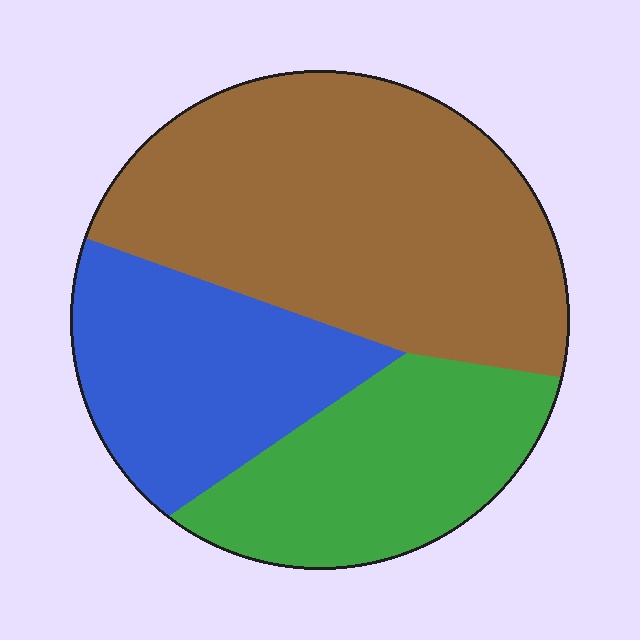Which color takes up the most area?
Brown, at roughly 50%.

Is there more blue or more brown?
Brown.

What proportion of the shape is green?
Green covers 25% of the shape.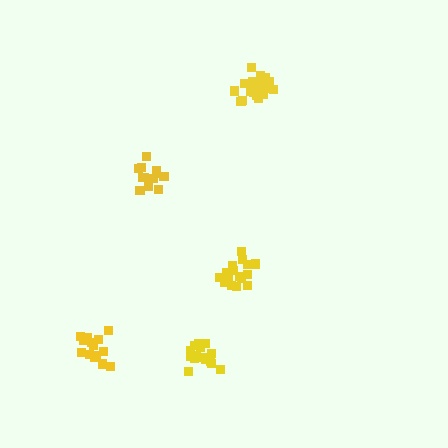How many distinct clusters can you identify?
There are 5 distinct clusters.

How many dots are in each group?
Group 1: 18 dots, Group 2: 17 dots, Group 3: 14 dots, Group 4: 12 dots, Group 5: 16 dots (77 total).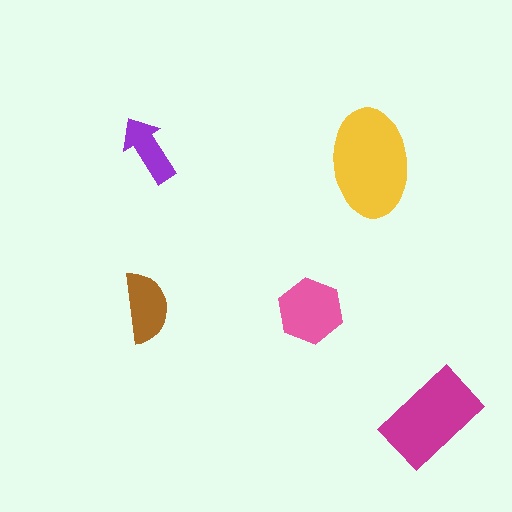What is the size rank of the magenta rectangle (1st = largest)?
2nd.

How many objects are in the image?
There are 5 objects in the image.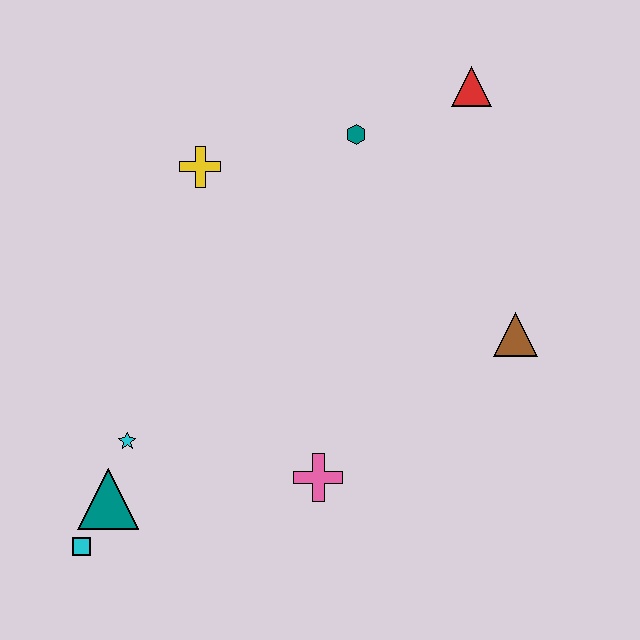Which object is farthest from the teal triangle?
The red triangle is farthest from the teal triangle.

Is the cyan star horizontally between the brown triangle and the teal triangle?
Yes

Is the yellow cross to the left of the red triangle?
Yes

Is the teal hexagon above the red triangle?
No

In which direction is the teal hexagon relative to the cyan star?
The teal hexagon is above the cyan star.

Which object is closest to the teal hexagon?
The red triangle is closest to the teal hexagon.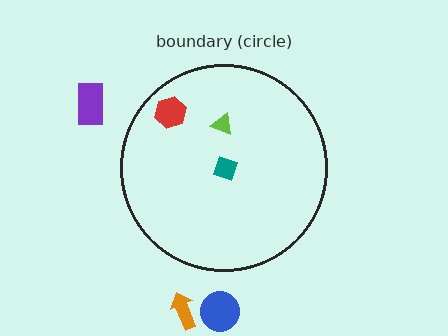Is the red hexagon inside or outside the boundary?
Inside.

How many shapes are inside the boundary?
3 inside, 3 outside.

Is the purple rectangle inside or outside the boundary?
Outside.